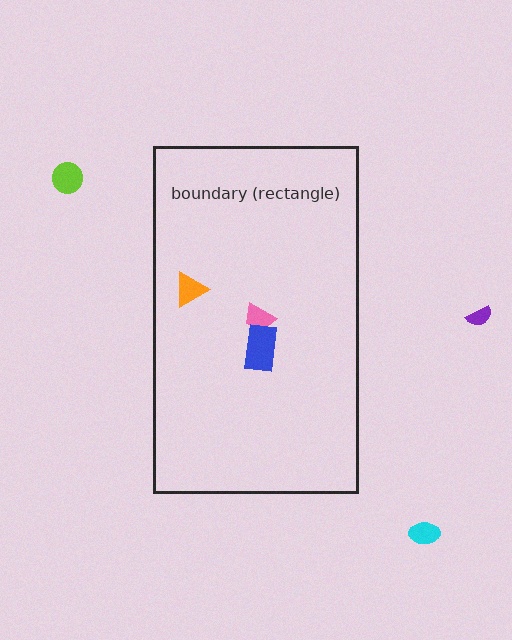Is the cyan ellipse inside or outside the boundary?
Outside.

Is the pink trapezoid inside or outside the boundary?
Inside.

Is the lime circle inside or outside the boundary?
Outside.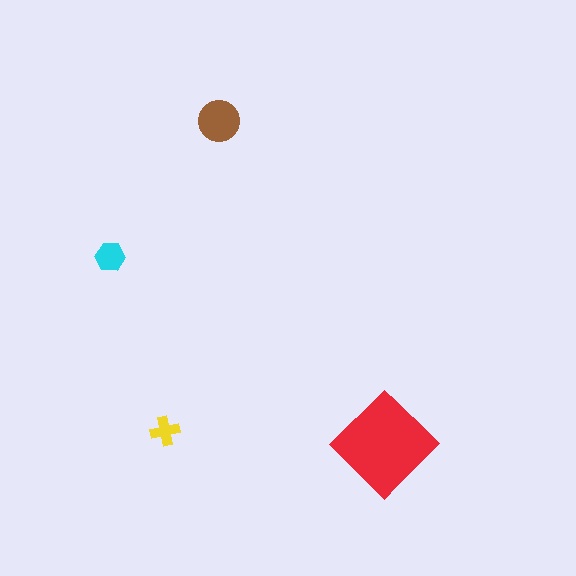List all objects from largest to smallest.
The red diamond, the brown circle, the cyan hexagon, the yellow cross.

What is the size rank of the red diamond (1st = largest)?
1st.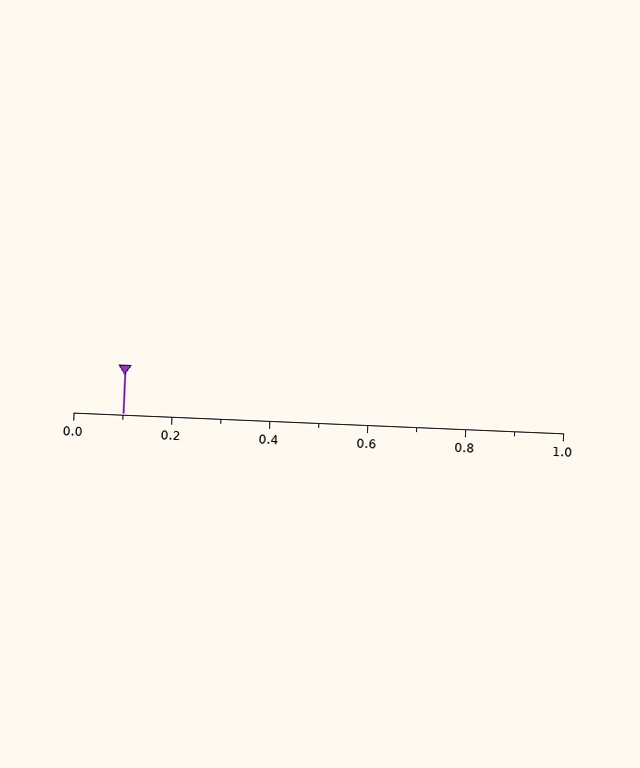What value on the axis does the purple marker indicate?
The marker indicates approximately 0.1.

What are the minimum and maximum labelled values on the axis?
The axis runs from 0.0 to 1.0.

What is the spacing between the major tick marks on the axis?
The major ticks are spaced 0.2 apart.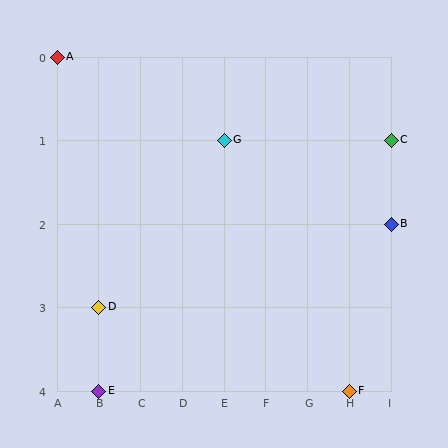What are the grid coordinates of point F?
Point F is at grid coordinates (H, 4).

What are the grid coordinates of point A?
Point A is at grid coordinates (A, 0).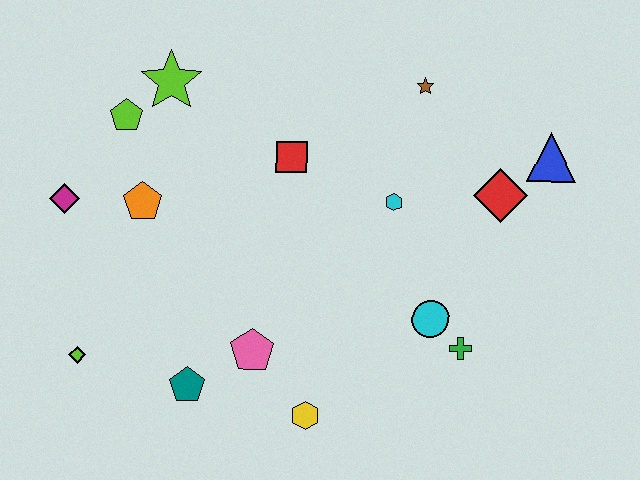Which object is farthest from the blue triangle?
The lime diamond is farthest from the blue triangle.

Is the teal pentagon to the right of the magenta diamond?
Yes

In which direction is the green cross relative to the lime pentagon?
The green cross is to the right of the lime pentagon.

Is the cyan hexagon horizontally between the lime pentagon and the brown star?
Yes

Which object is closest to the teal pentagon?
The pink pentagon is closest to the teal pentagon.